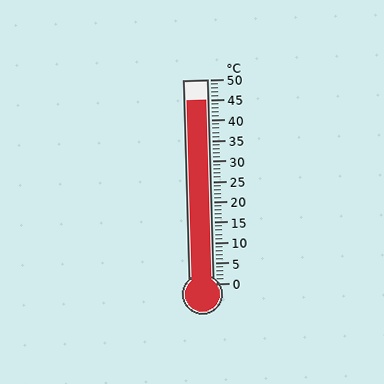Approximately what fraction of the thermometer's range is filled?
The thermometer is filled to approximately 90% of its range.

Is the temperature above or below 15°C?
The temperature is above 15°C.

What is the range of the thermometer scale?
The thermometer scale ranges from 0°C to 50°C.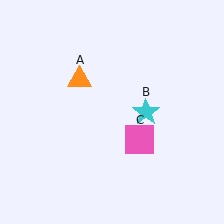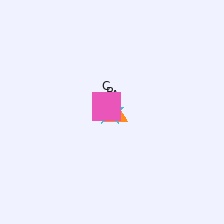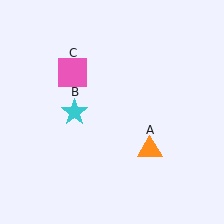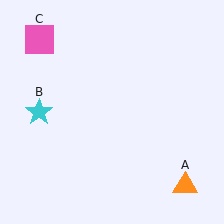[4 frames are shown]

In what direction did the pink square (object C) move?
The pink square (object C) moved up and to the left.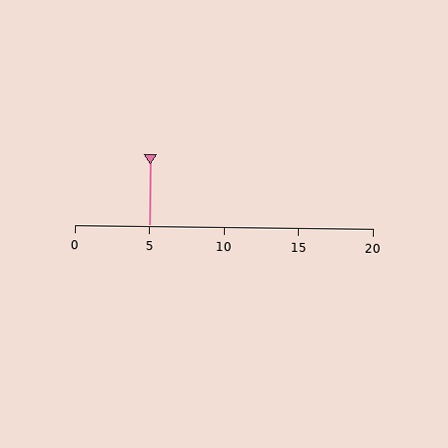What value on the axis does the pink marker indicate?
The marker indicates approximately 5.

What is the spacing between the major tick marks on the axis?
The major ticks are spaced 5 apart.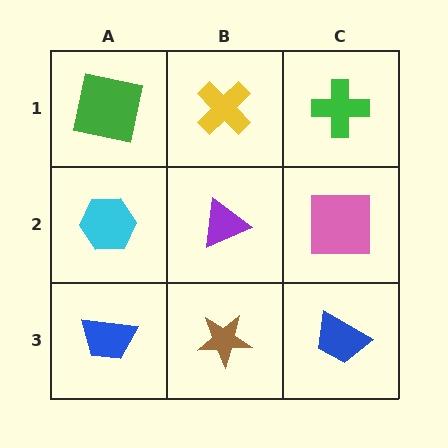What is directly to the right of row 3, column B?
A blue trapezoid.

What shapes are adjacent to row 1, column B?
A purple triangle (row 2, column B), a green square (row 1, column A), a green cross (row 1, column C).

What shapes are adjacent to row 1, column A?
A cyan hexagon (row 2, column A), a yellow cross (row 1, column B).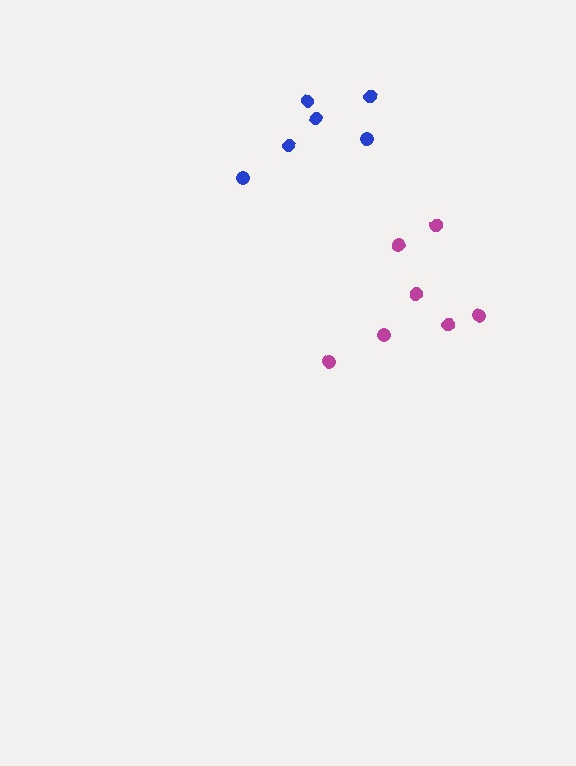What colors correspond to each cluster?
The clusters are colored: magenta, blue.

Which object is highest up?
The blue cluster is topmost.